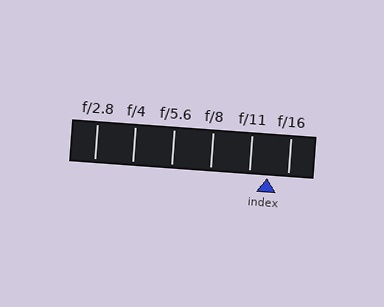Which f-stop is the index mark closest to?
The index mark is closest to f/11.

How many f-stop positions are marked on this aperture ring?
There are 6 f-stop positions marked.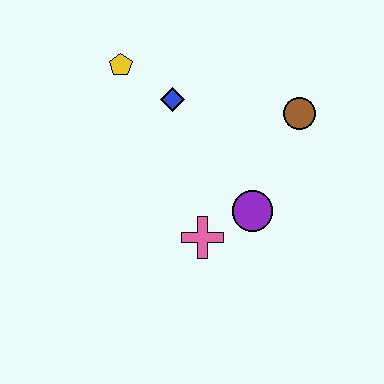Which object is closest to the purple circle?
The pink cross is closest to the purple circle.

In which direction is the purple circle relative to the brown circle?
The purple circle is below the brown circle.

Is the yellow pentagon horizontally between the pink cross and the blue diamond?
No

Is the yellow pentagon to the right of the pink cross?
No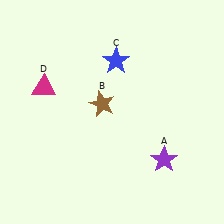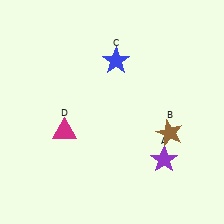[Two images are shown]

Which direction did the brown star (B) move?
The brown star (B) moved right.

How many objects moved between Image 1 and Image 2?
2 objects moved between the two images.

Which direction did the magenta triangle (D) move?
The magenta triangle (D) moved down.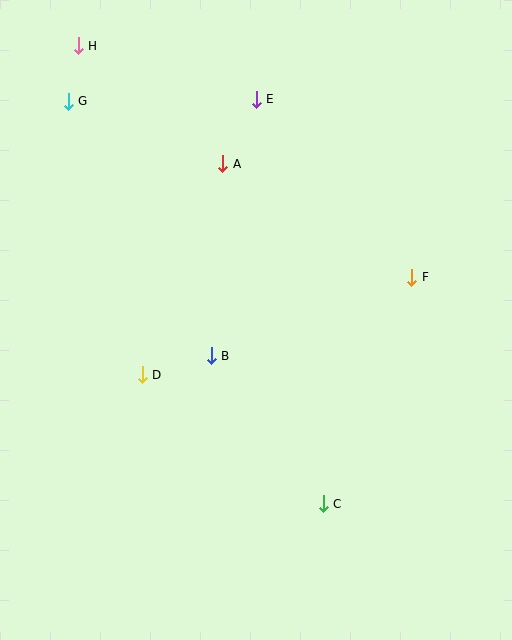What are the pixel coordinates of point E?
Point E is at (256, 99).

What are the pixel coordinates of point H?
Point H is at (78, 46).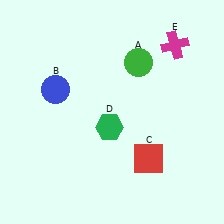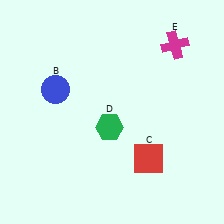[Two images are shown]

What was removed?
The green circle (A) was removed in Image 2.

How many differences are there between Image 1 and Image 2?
There is 1 difference between the two images.